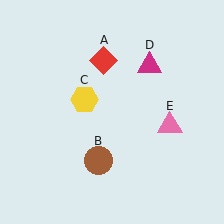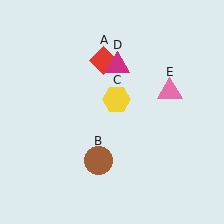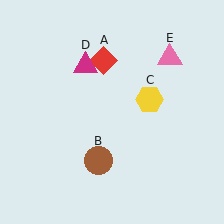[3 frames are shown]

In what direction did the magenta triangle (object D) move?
The magenta triangle (object D) moved left.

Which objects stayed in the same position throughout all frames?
Red diamond (object A) and brown circle (object B) remained stationary.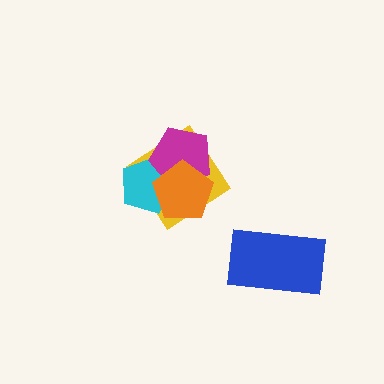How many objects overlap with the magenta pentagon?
3 objects overlap with the magenta pentagon.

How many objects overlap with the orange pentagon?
3 objects overlap with the orange pentagon.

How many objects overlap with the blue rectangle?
0 objects overlap with the blue rectangle.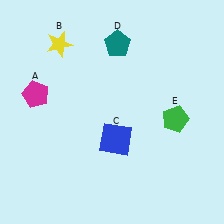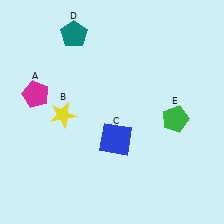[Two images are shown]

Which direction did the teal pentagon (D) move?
The teal pentagon (D) moved left.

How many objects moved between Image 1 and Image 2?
2 objects moved between the two images.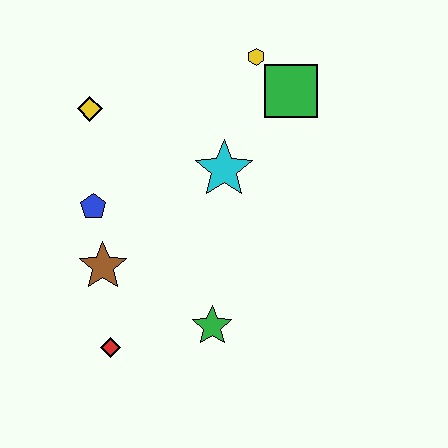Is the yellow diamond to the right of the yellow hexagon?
No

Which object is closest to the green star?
The red diamond is closest to the green star.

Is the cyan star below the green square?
Yes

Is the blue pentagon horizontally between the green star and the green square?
No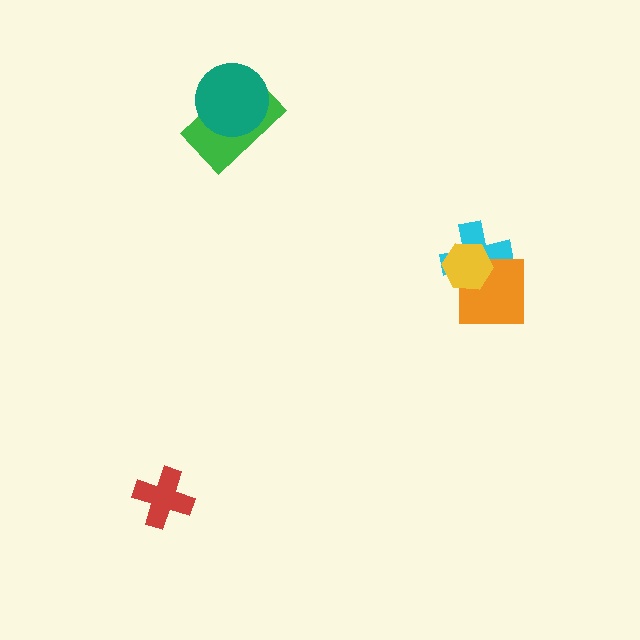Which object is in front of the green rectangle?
The teal circle is in front of the green rectangle.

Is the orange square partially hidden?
Yes, it is partially covered by another shape.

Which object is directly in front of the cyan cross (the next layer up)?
The orange square is directly in front of the cyan cross.